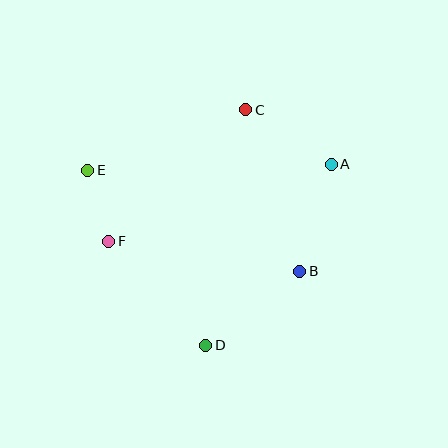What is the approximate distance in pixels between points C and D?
The distance between C and D is approximately 239 pixels.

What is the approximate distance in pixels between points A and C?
The distance between A and C is approximately 101 pixels.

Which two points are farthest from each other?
Points A and E are farthest from each other.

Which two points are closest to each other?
Points E and F are closest to each other.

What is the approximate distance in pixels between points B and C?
The distance between B and C is approximately 170 pixels.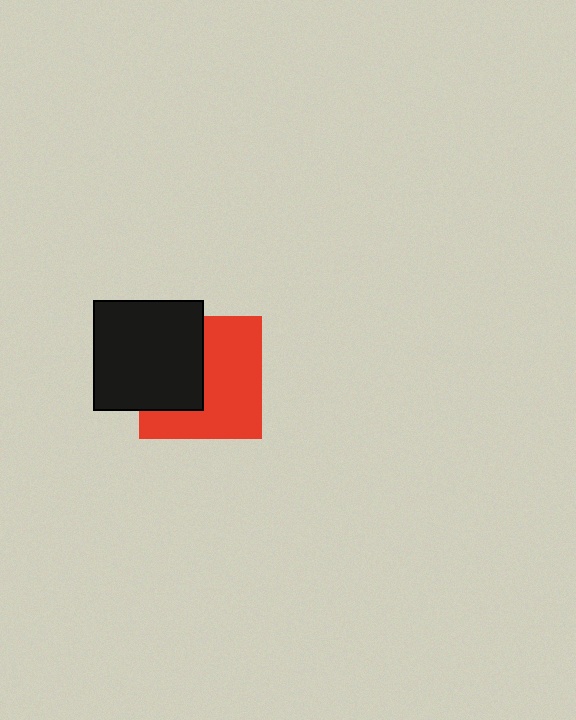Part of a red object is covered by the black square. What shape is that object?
It is a square.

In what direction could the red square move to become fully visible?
The red square could move right. That would shift it out from behind the black square entirely.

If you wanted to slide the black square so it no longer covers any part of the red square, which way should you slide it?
Slide it left — that is the most direct way to separate the two shapes.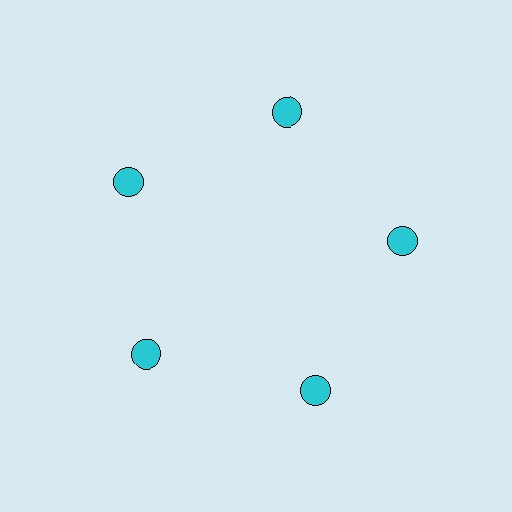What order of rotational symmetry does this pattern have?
This pattern has 5-fold rotational symmetry.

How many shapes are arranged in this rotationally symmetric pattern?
There are 5 shapes, arranged in 5 groups of 1.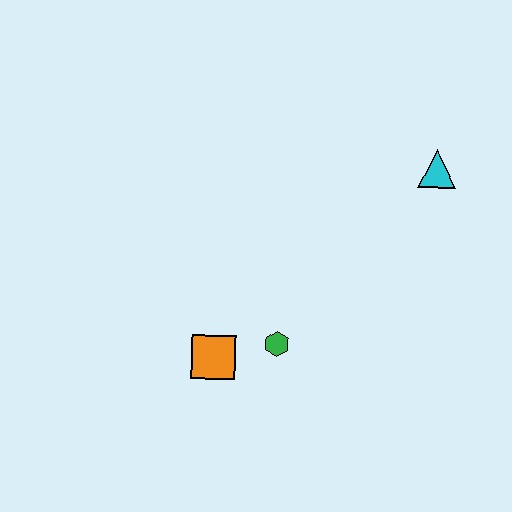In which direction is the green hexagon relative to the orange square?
The green hexagon is to the right of the orange square.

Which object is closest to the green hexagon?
The orange square is closest to the green hexagon.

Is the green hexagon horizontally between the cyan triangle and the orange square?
Yes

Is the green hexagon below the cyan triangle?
Yes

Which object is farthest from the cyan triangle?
The orange square is farthest from the cyan triangle.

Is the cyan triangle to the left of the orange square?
No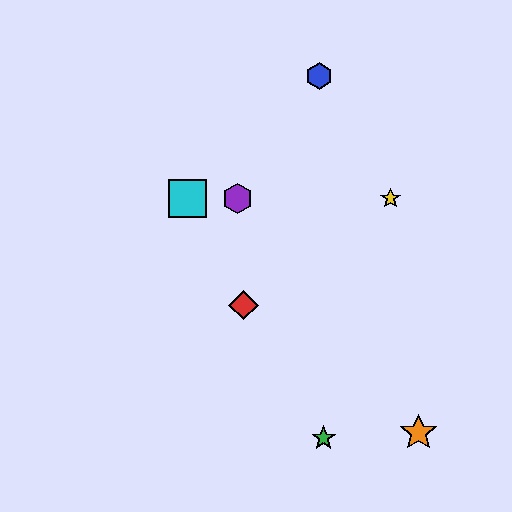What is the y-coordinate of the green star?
The green star is at y≈438.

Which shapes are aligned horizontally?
The yellow star, the purple hexagon, the cyan square are aligned horizontally.